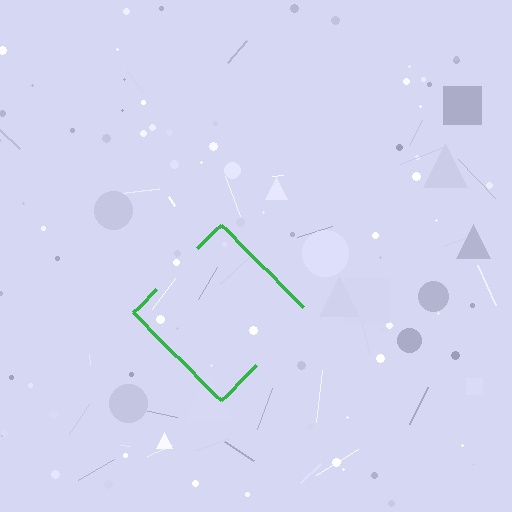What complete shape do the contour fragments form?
The contour fragments form a diamond.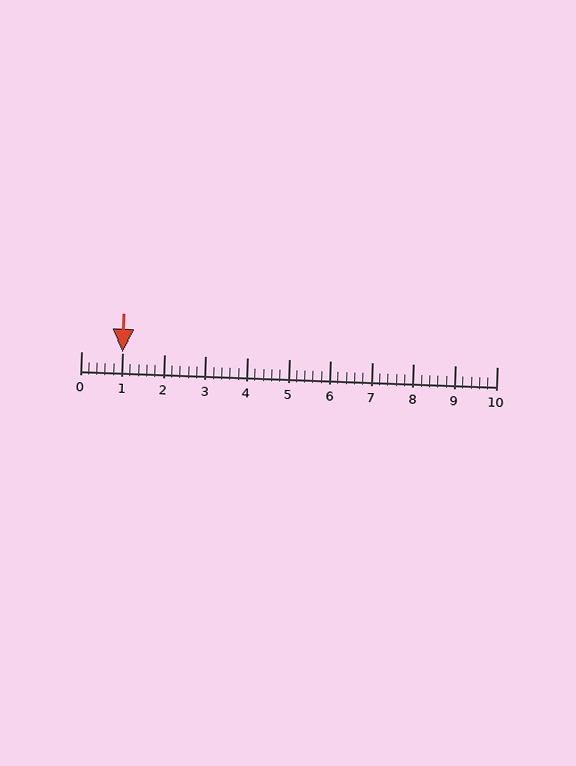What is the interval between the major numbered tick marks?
The major tick marks are spaced 1 units apart.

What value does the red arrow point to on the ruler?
The red arrow points to approximately 1.0.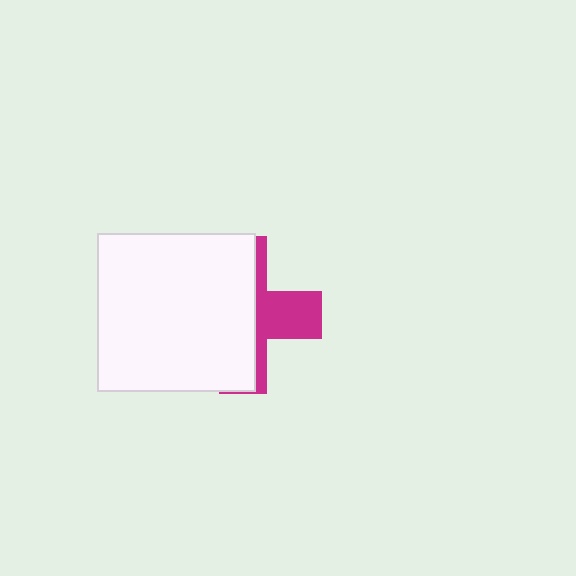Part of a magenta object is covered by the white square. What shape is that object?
It is a cross.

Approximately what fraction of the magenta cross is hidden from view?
Roughly 65% of the magenta cross is hidden behind the white square.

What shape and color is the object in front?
The object in front is a white square.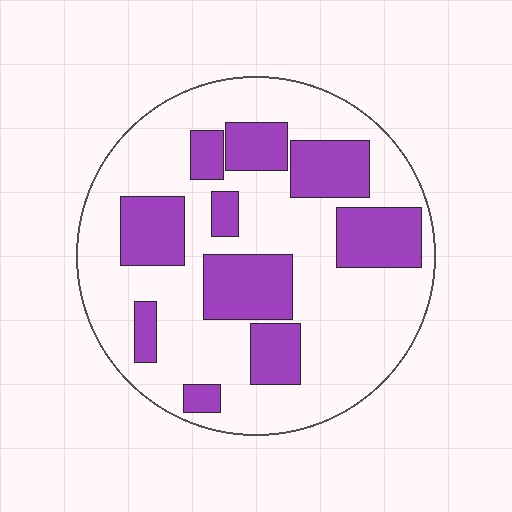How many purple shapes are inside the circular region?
10.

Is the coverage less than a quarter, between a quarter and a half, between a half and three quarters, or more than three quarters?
Between a quarter and a half.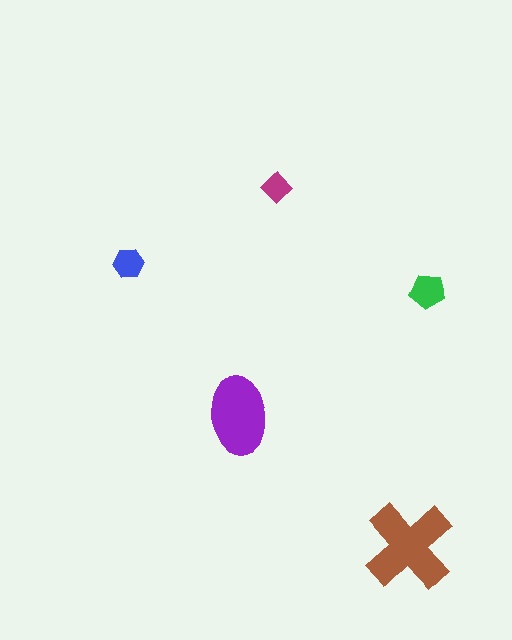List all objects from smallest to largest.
The magenta diamond, the blue hexagon, the green pentagon, the purple ellipse, the brown cross.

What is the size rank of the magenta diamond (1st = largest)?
5th.